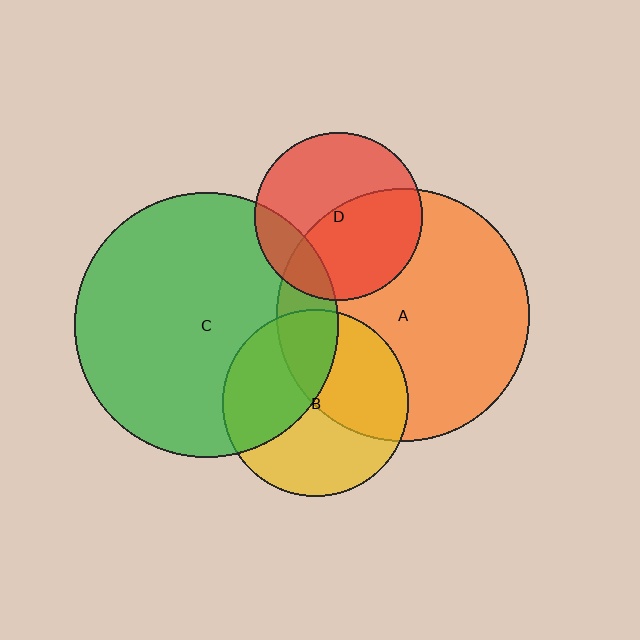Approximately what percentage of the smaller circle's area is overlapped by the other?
Approximately 40%.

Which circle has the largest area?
Circle C (green).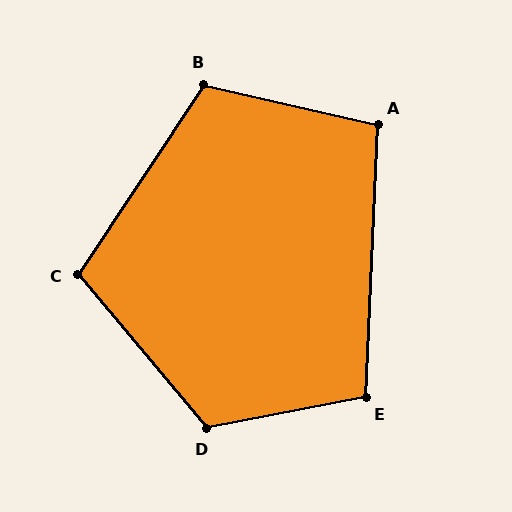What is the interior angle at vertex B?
Approximately 111 degrees (obtuse).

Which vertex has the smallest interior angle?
A, at approximately 101 degrees.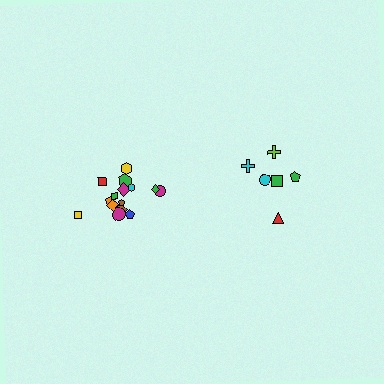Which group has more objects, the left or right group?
The left group.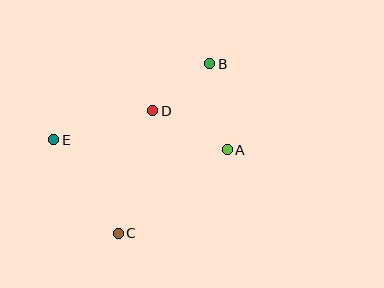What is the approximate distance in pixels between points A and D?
The distance between A and D is approximately 85 pixels.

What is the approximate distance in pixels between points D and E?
The distance between D and E is approximately 103 pixels.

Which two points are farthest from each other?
Points B and C are farthest from each other.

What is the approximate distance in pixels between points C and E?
The distance between C and E is approximately 113 pixels.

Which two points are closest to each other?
Points B and D are closest to each other.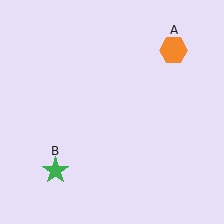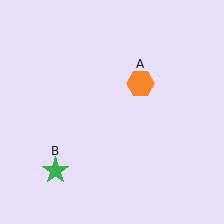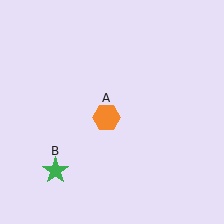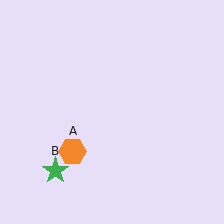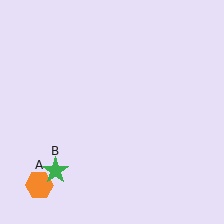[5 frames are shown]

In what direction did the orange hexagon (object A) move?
The orange hexagon (object A) moved down and to the left.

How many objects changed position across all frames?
1 object changed position: orange hexagon (object A).